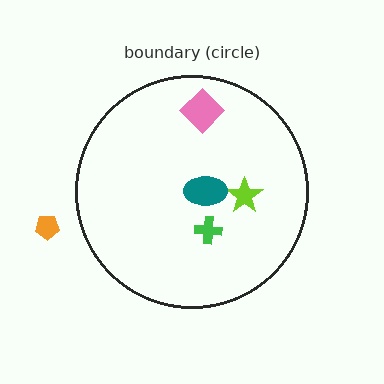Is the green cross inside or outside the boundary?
Inside.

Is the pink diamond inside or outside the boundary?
Inside.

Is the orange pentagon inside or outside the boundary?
Outside.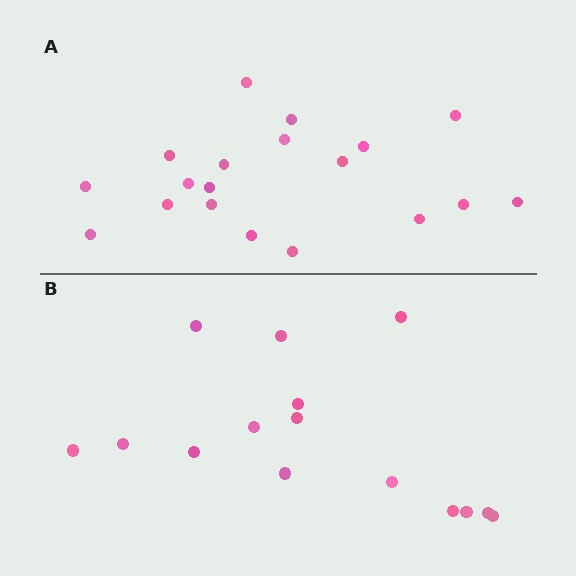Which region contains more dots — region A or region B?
Region A (the top region) has more dots.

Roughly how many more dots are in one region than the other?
Region A has about 4 more dots than region B.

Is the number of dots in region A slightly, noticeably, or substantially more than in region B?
Region A has noticeably more, but not dramatically so. The ratio is roughly 1.3 to 1.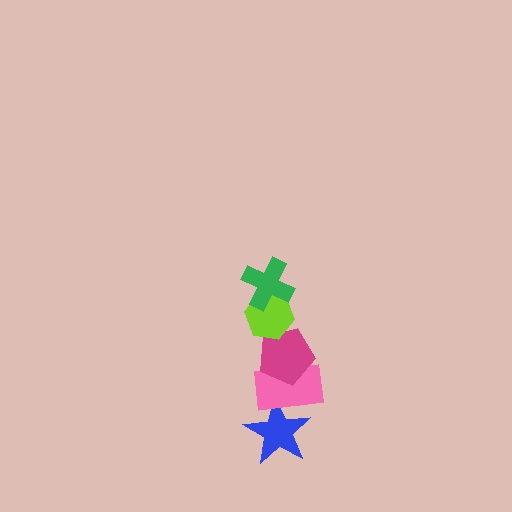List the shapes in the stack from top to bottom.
From top to bottom: the green cross, the lime hexagon, the magenta pentagon, the pink rectangle, the blue star.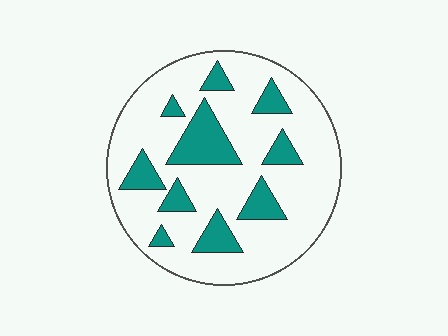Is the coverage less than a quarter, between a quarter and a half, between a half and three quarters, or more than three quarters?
Less than a quarter.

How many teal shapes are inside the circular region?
10.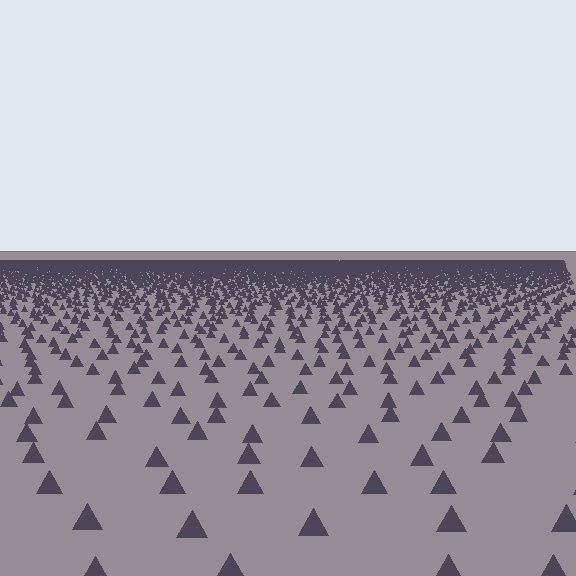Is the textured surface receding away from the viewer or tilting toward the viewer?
The surface is receding away from the viewer. Texture elements get smaller and denser toward the top.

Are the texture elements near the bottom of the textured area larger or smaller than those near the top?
Larger. Near the bottom, elements are closer to the viewer and appear at a bigger on-screen size.